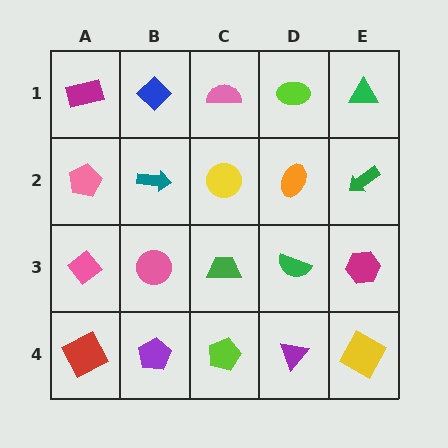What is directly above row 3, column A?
A pink pentagon.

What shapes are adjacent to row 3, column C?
A yellow circle (row 2, column C), a lime pentagon (row 4, column C), a pink circle (row 3, column B), a green semicircle (row 3, column D).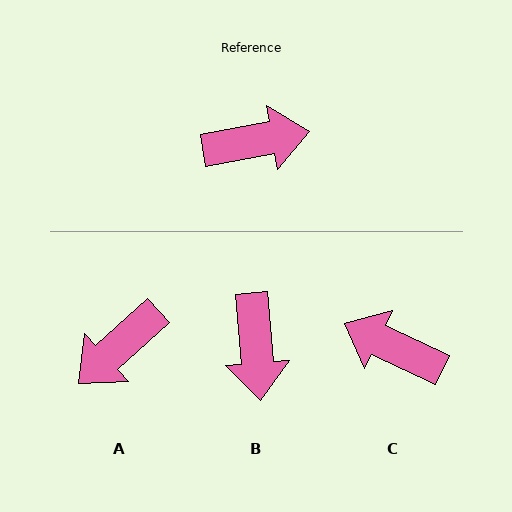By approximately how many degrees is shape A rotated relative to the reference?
Approximately 148 degrees clockwise.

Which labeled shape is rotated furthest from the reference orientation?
A, about 148 degrees away.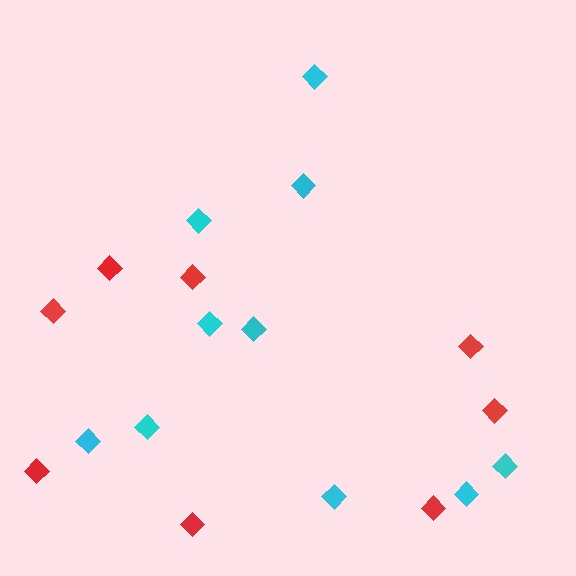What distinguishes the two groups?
There are 2 groups: one group of red diamonds (8) and one group of cyan diamonds (10).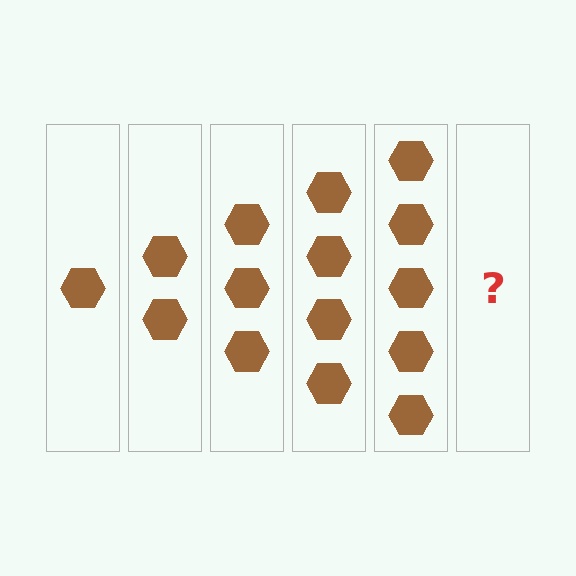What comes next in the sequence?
The next element should be 6 hexagons.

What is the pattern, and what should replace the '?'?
The pattern is that each step adds one more hexagon. The '?' should be 6 hexagons.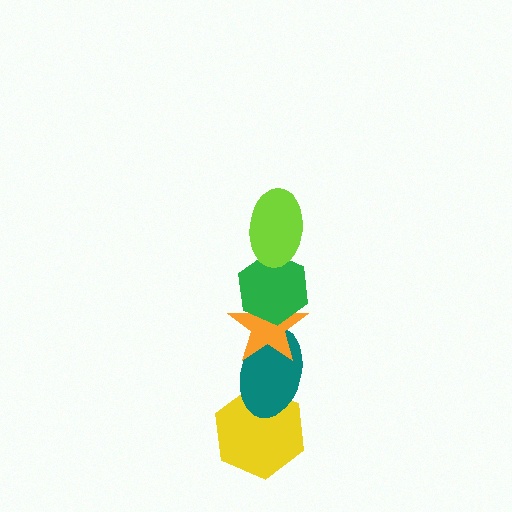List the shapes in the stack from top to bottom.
From top to bottom: the lime ellipse, the green hexagon, the orange star, the teal ellipse, the yellow hexagon.